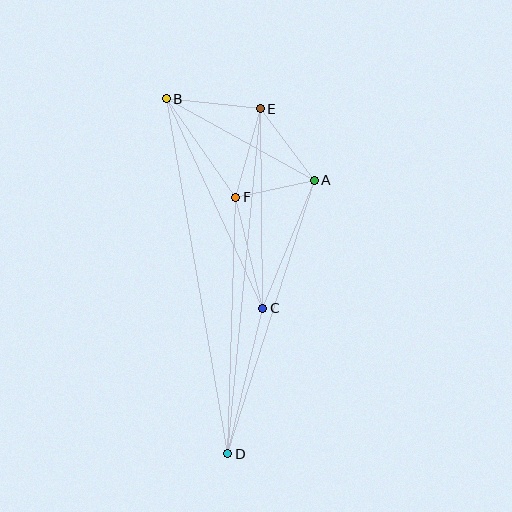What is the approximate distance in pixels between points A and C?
The distance between A and C is approximately 138 pixels.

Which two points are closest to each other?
Points A and F are closest to each other.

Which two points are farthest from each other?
Points B and D are farthest from each other.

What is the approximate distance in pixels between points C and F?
The distance between C and F is approximately 115 pixels.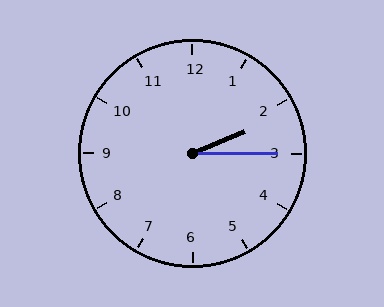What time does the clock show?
2:15.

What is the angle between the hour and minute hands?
Approximately 22 degrees.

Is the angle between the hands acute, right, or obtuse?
It is acute.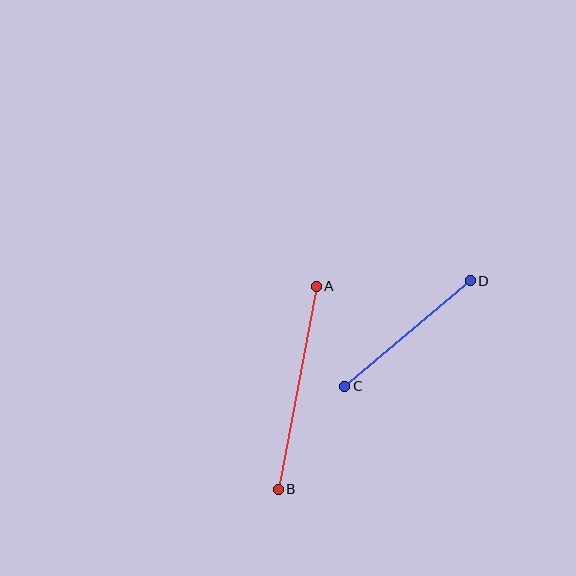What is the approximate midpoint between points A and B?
The midpoint is at approximately (297, 388) pixels.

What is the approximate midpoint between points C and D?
The midpoint is at approximately (408, 334) pixels.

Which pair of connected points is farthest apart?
Points A and B are farthest apart.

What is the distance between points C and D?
The distance is approximately 164 pixels.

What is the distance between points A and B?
The distance is approximately 207 pixels.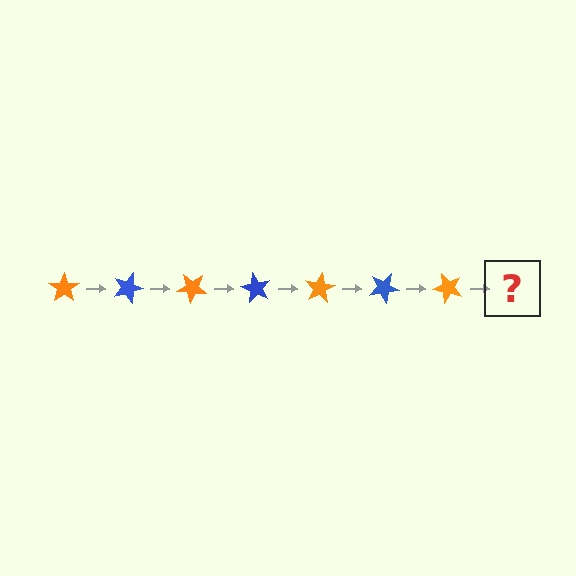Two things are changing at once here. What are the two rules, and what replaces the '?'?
The two rules are that it rotates 20 degrees each step and the color cycles through orange and blue. The '?' should be a blue star, rotated 140 degrees from the start.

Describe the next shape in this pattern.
It should be a blue star, rotated 140 degrees from the start.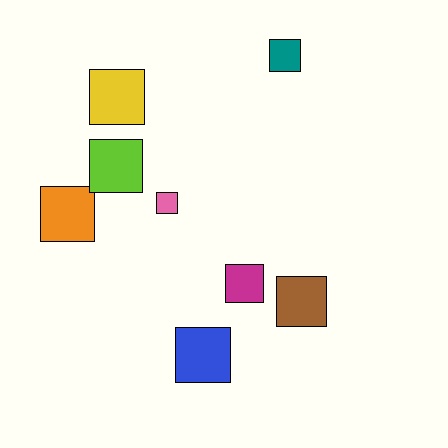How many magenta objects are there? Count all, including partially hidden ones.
There is 1 magenta object.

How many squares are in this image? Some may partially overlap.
There are 8 squares.